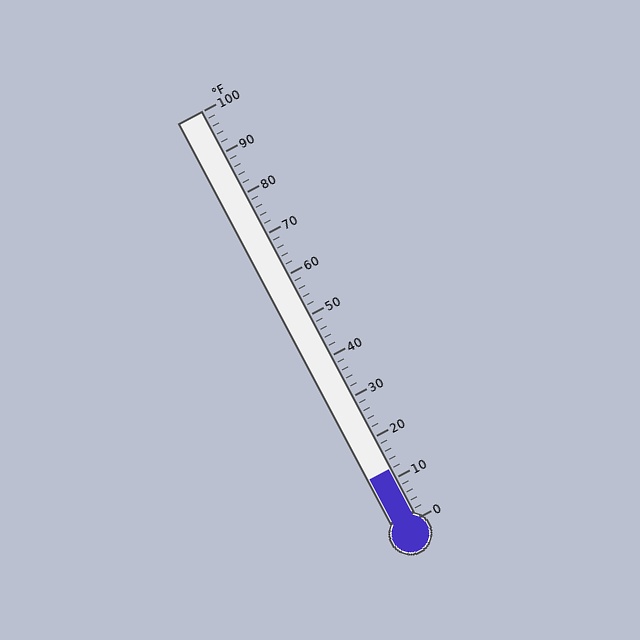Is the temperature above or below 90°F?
The temperature is below 90°F.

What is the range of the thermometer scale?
The thermometer scale ranges from 0°F to 100°F.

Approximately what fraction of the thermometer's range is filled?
The thermometer is filled to approximately 10% of its range.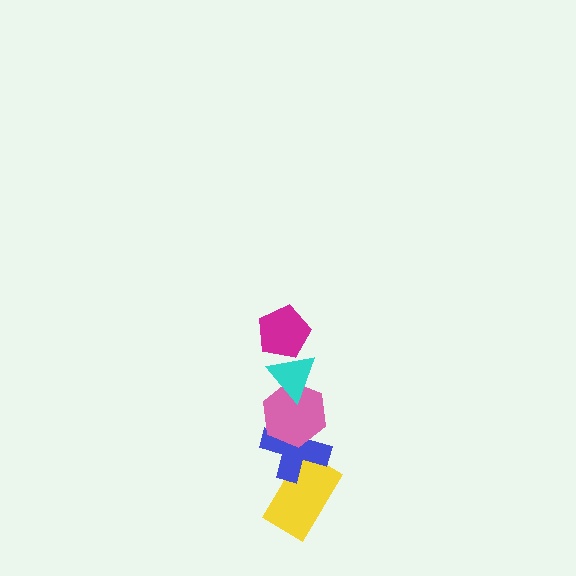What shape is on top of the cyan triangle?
The magenta pentagon is on top of the cyan triangle.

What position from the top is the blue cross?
The blue cross is 4th from the top.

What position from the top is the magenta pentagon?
The magenta pentagon is 1st from the top.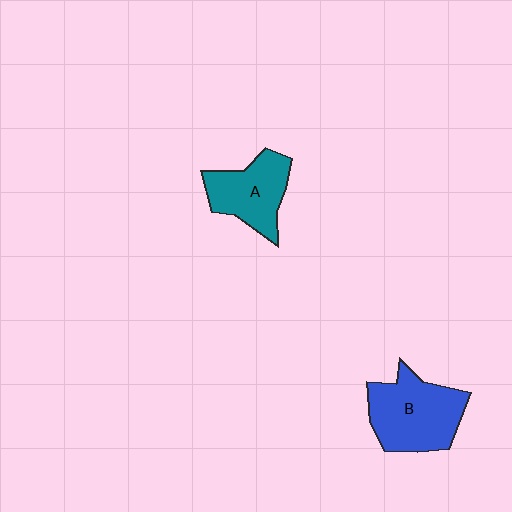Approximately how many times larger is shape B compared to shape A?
Approximately 1.3 times.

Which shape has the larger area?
Shape B (blue).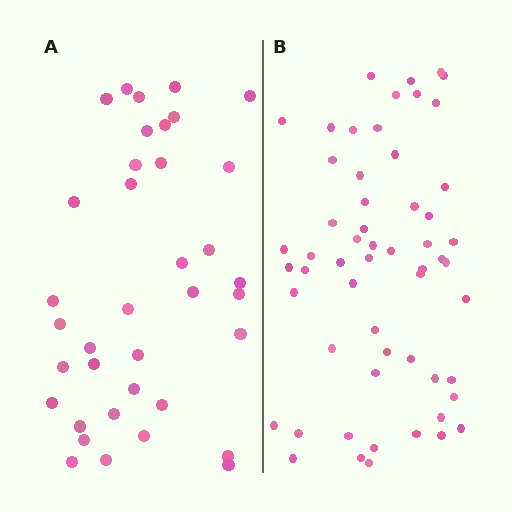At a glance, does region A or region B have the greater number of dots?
Region B (the right region) has more dots.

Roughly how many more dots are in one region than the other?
Region B has approximately 20 more dots than region A.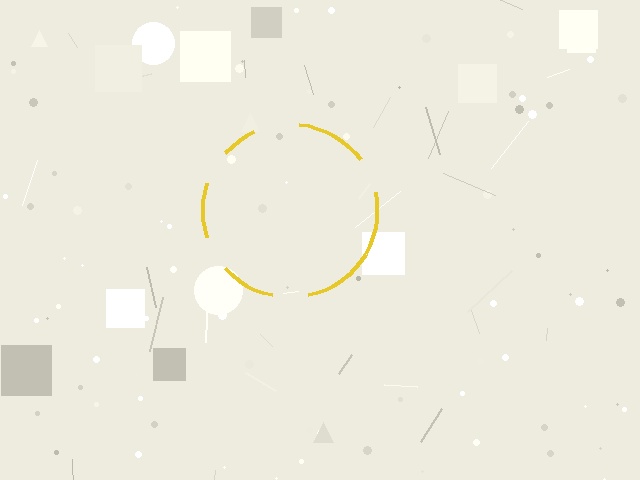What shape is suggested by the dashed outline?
The dashed outline suggests a circle.